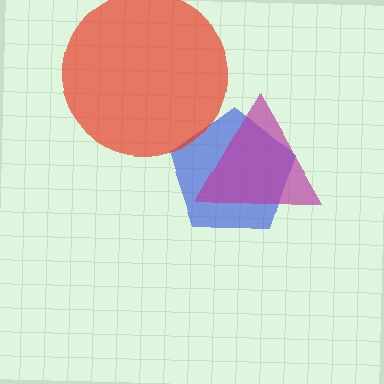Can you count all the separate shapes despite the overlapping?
Yes, there are 3 separate shapes.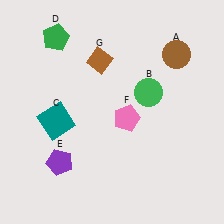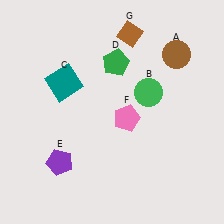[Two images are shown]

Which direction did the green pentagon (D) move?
The green pentagon (D) moved right.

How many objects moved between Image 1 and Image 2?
3 objects moved between the two images.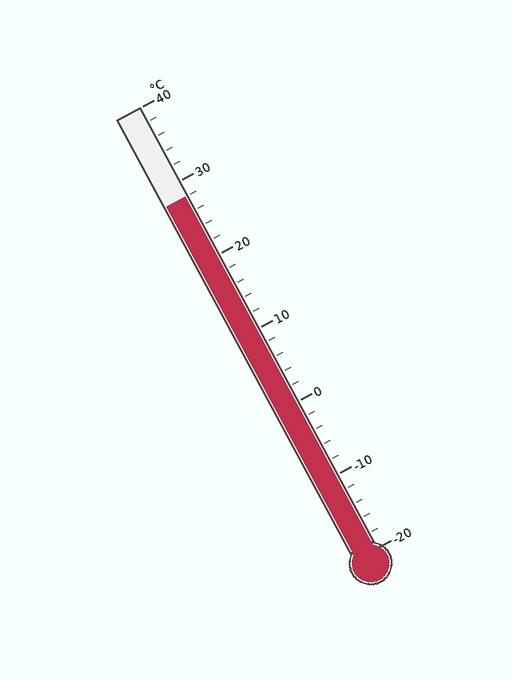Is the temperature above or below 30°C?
The temperature is below 30°C.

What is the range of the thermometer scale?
The thermometer scale ranges from -20°C to 40°C.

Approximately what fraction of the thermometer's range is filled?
The thermometer is filled to approximately 80% of its range.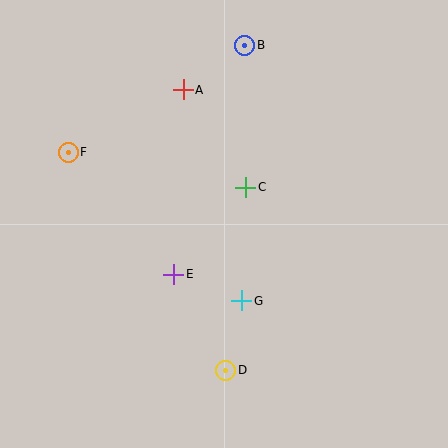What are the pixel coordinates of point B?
Point B is at (245, 45).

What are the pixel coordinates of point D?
Point D is at (226, 370).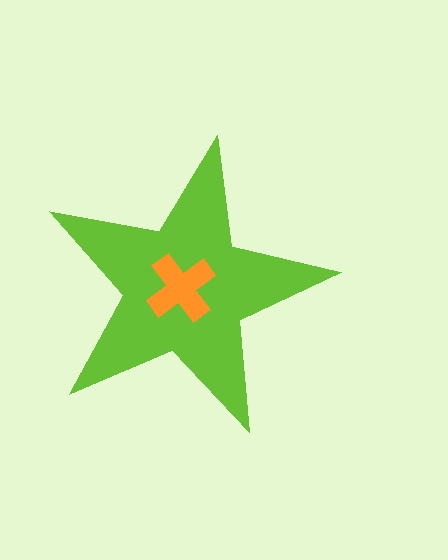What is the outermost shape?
The lime star.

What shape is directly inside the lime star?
The orange cross.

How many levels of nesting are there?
2.